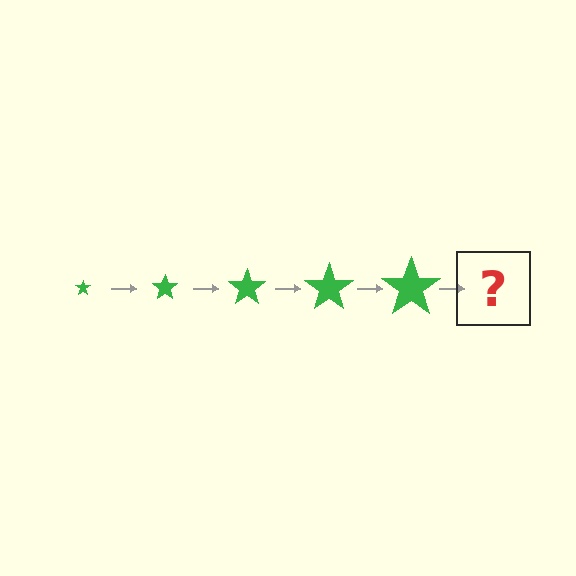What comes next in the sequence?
The next element should be a green star, larger than the previous one.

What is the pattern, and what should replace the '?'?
The pattern is that the star gets progressively larger each step. The '?' should be a green star, larger than the previous one.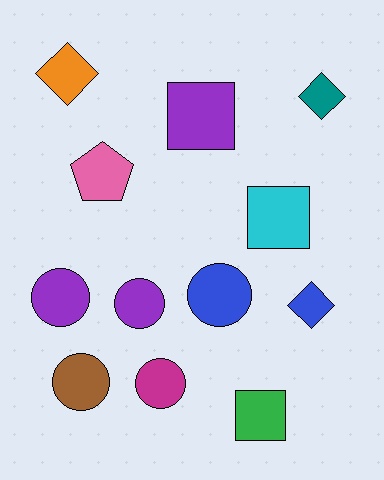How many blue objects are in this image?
There are 2 blue objects.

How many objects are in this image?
There are 12 objects.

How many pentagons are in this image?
There is 1 pentagon.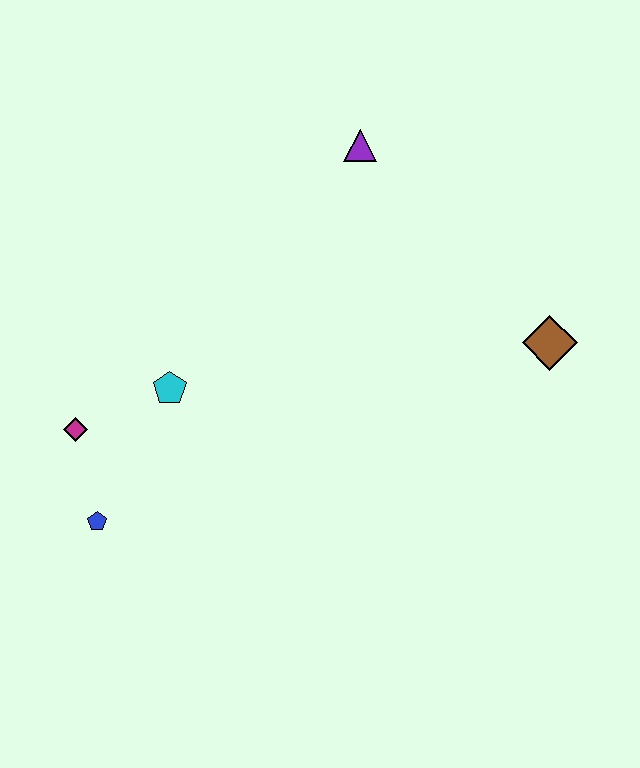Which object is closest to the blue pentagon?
The magenta diamond is closest to the blue pentagon.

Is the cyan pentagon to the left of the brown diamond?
Yes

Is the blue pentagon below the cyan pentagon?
Yes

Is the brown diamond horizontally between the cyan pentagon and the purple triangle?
No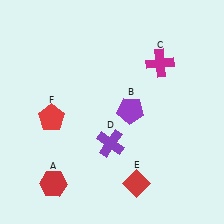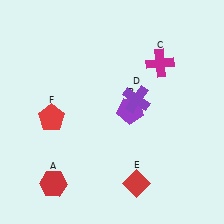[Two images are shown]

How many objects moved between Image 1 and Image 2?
1 object moved between the two images.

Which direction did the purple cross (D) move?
The purple cross (D) moved up.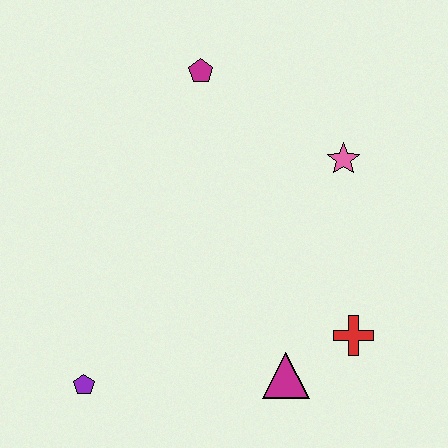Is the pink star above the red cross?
Yes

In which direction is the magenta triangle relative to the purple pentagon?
The magenta triangle is to the right of the purple pentagon.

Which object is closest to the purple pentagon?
The magenta triangle is closest to the purple pentagon.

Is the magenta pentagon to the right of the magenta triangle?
No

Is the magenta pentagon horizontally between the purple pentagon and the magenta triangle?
Yes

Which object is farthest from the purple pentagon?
The pink star is farthest from the purple pentagon.